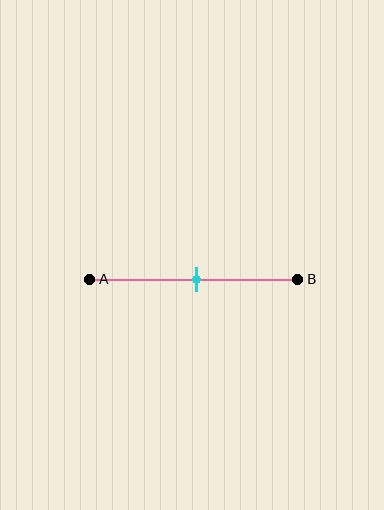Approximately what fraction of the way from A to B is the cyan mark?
The cyan mark is approximately 50% of the way from A to B.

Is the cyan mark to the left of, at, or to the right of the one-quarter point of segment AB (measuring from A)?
The cyan mark is to the right of the one-quarter point of segment AB.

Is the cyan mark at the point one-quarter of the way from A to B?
No, the mark is at about 50% from A, not at the 25% one-quarter point.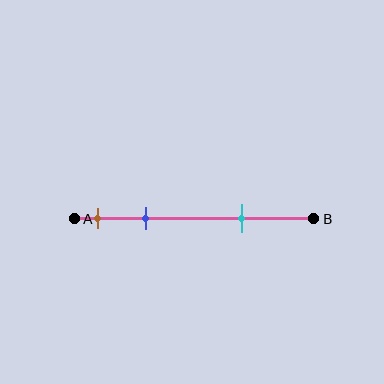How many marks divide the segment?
There are 3 marks dividing the segment.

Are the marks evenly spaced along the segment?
No, the marks are not evenly spaced.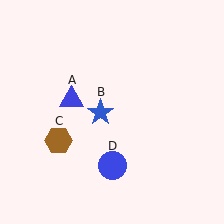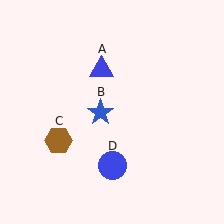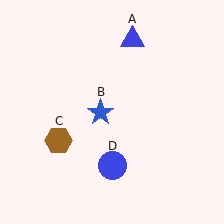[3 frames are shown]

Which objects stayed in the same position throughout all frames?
Blue star (object B) and brown hexagon (object C) and blue circle (object D) remained stationary.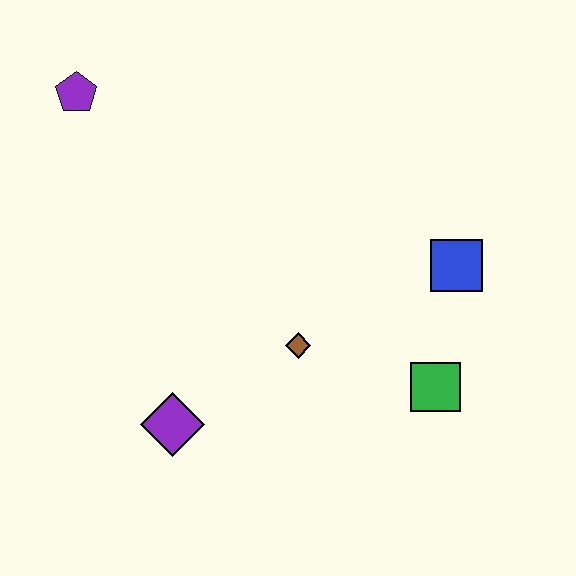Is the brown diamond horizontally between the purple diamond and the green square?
Yes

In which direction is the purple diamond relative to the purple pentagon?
The purple diamond is below the purple pentagon.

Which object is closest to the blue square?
The green square is closest to the blue square.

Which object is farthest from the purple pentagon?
The green square is farthest from the purple pentagon.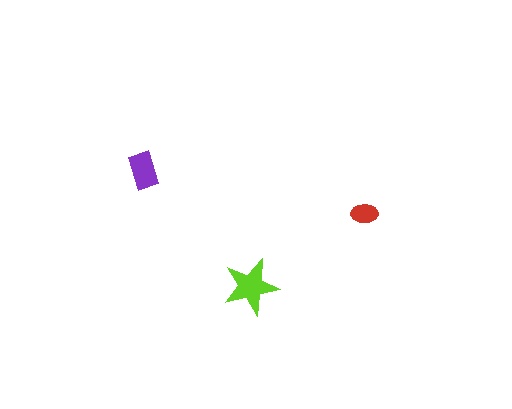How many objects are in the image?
There are 3 objects in the image.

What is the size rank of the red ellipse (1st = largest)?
3rd.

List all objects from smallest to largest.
The red ellipse, the purple rectangle, the lime star.